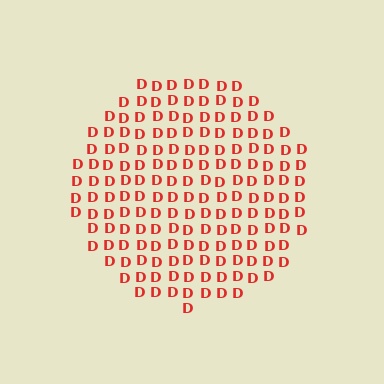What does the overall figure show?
The overall figure shows a circle.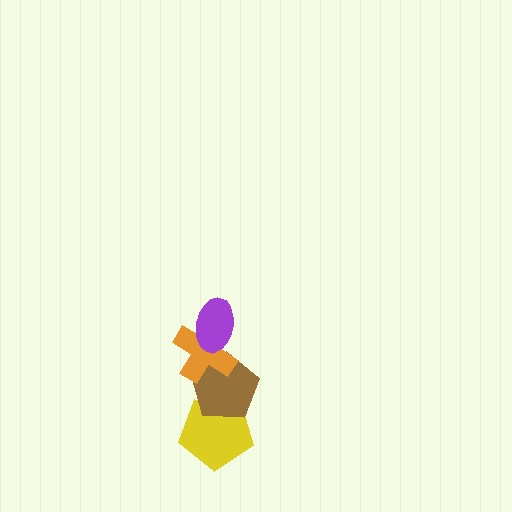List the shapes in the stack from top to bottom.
From top to bottom: the purple ellipse, the orange cross, the brown pentagon, the yellow pentagon.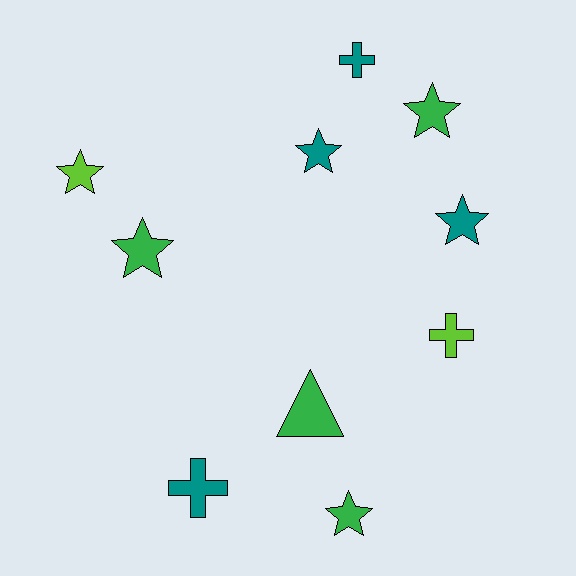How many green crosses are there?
There are no green crosses.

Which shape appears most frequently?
Star, with 6 objects.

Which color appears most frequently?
Teal, with 4 objects.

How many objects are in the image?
There are 10 objects.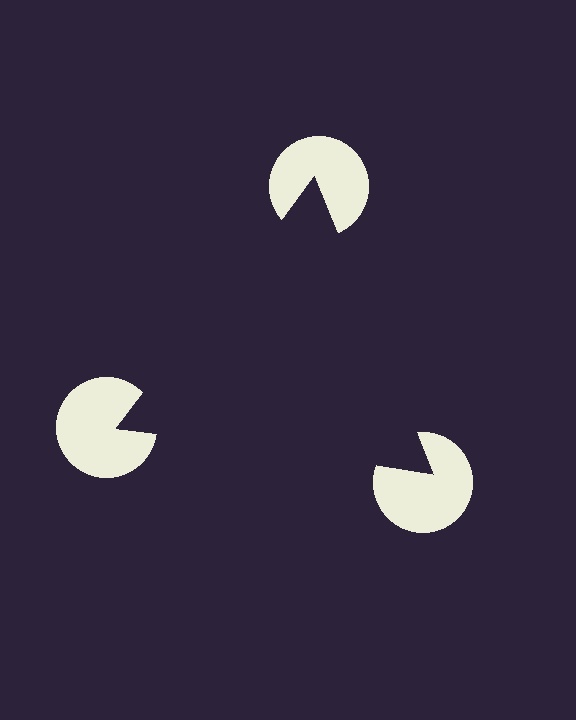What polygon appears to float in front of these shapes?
An illusory triangle — its edges are inferred from the aligned wedge cuts in the pac-man discs, not physically drawn.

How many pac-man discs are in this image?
There are 3 — one at each vertex of the illusory triangle.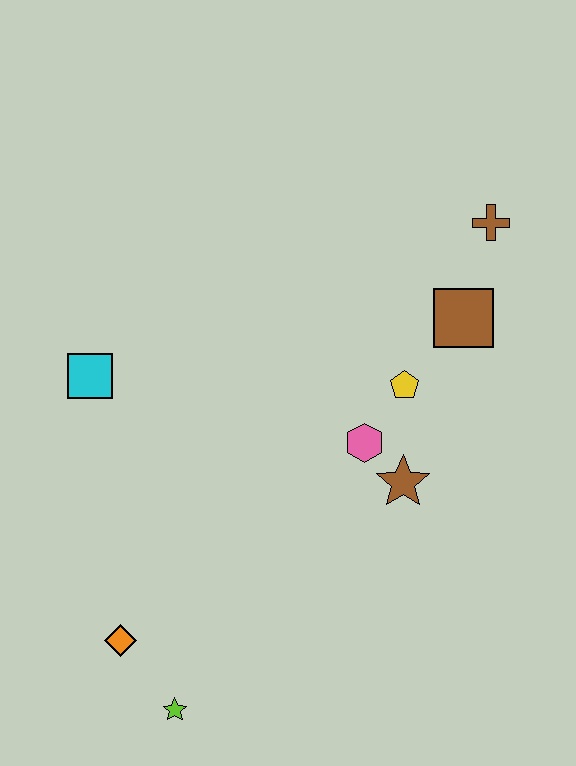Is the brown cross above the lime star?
Yes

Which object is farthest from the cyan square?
The brown cross is farthest from the cyan square.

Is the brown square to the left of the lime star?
No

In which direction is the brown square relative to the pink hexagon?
The brown square is above the pink hexagon.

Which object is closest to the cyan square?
The orange diamond is closest to the cyan square.